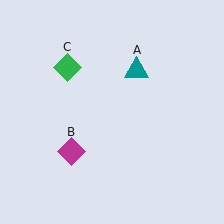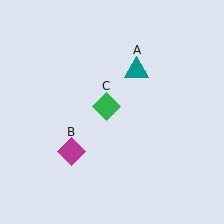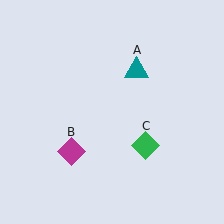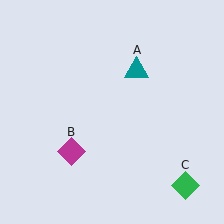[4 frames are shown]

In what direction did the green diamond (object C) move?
The green diamond (object C) moved down and to the right.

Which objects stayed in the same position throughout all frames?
Teal triangle (object A) and magenta diamond (object B) remained stationary.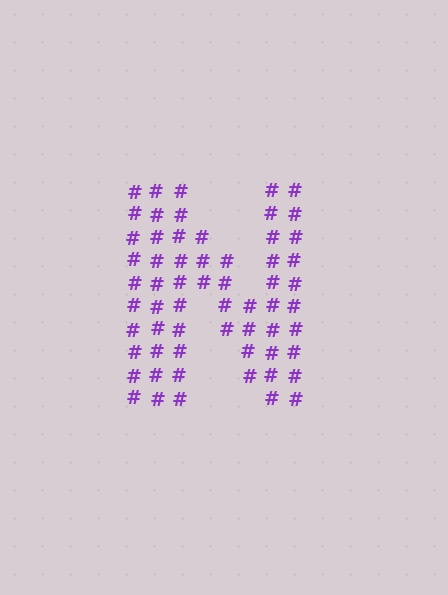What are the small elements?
The small elements are hash symbols.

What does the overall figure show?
The overall figure shows the letter N.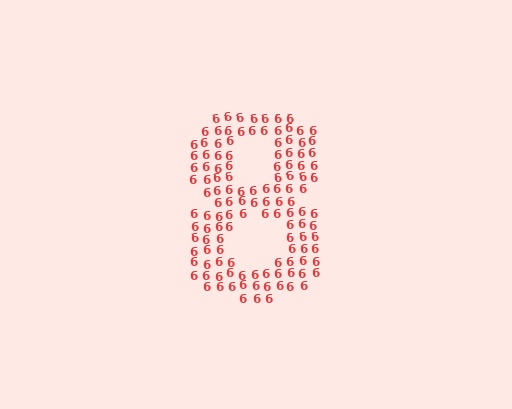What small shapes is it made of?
It is made of small digit 6's.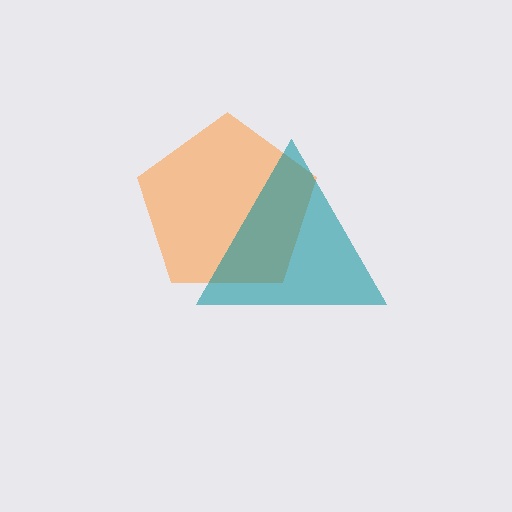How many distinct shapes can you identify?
There are 2 distinct shapes: an orange pentagon, a teal triangle.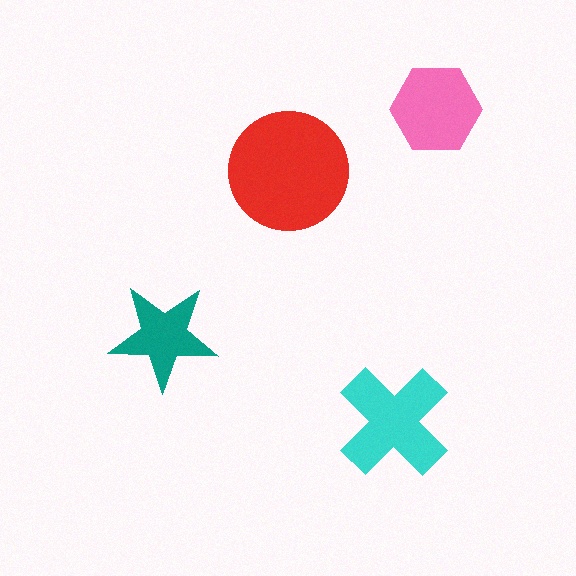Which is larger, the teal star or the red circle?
The red circle.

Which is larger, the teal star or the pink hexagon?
The pink hexagon.